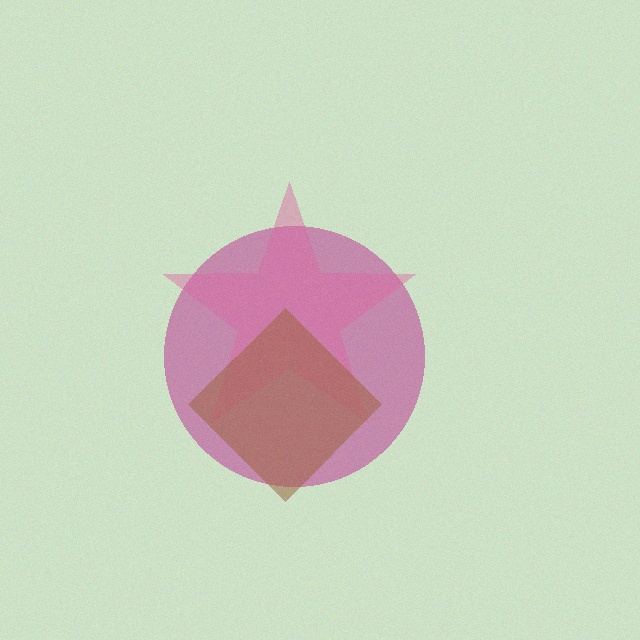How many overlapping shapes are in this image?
There are 3 overlapping shapes in the image.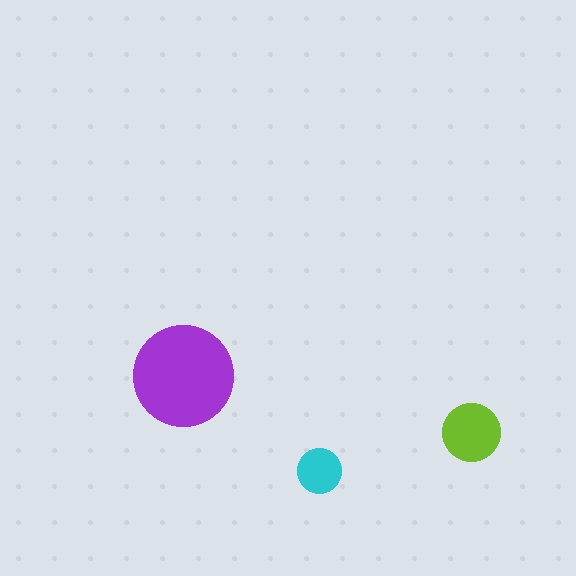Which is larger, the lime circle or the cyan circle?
The lime one.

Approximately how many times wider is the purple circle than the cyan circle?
About 2 times wider.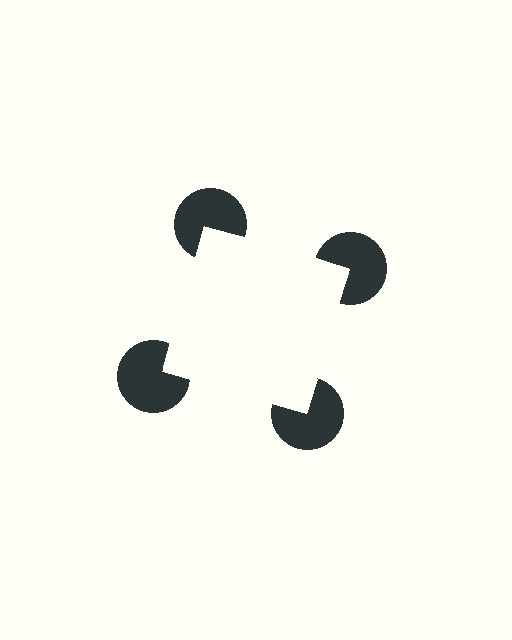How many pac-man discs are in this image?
There are 4 — one at each vertex of the illusory square.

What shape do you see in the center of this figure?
An illusory square — its edges are inferred from the aligned wedge cuts in the pac-man discs, not physically drawn.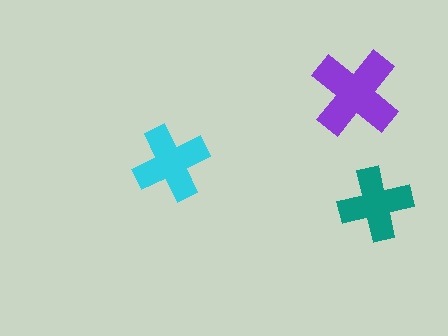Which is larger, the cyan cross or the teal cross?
The cyan one.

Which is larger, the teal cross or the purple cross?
The purple one.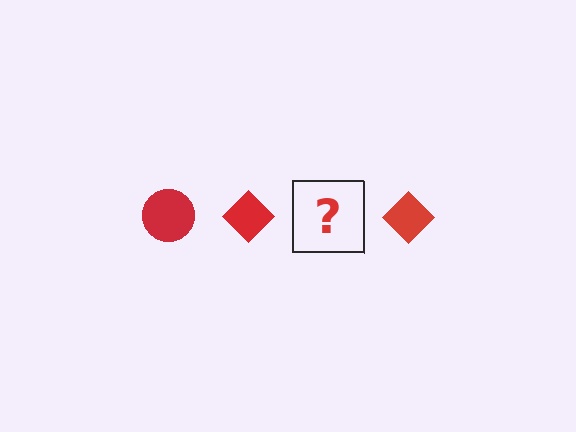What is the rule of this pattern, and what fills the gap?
The rule is that the pattern cycles through circle, diamond shapes in red. The gap should be filled with a red circle.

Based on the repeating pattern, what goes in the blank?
The blank should be a red circle.